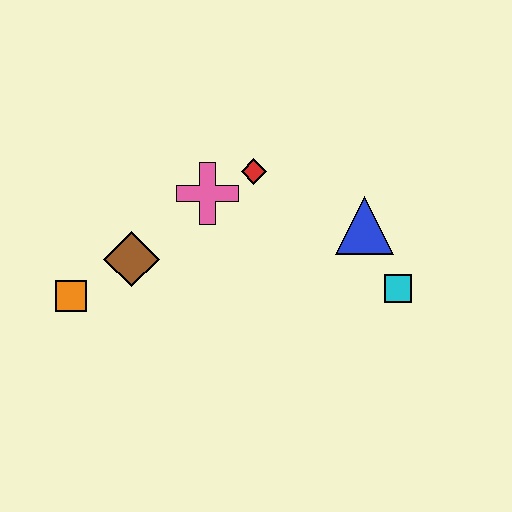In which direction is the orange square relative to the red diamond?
The orange square is to the left of the red diamond.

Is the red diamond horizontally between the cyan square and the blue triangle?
No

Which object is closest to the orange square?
The brown diamond is closest to the orange square.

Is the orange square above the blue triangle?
No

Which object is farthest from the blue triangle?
The orange square is farthest from the blue triangle.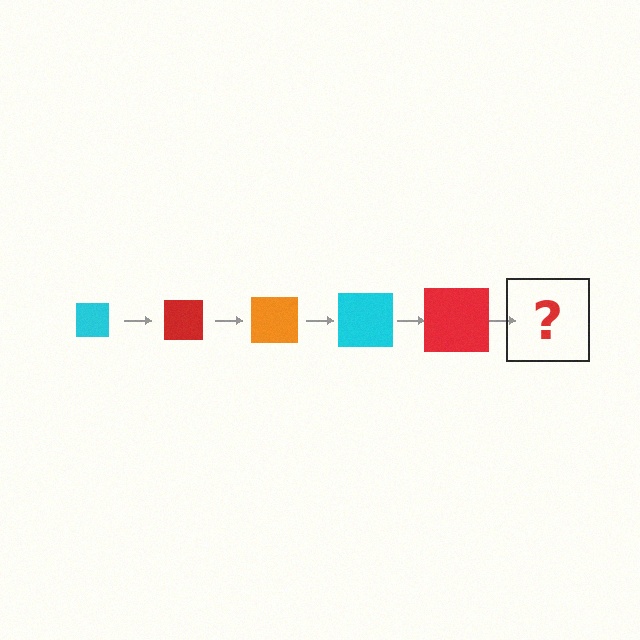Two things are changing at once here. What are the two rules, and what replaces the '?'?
The two rules are that the square grows larger each step and the color cycles through cyan, red, and orange. The '?' should be an orange square, larger than the previous one.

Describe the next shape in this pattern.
It should be an orange square, larger than the previous one.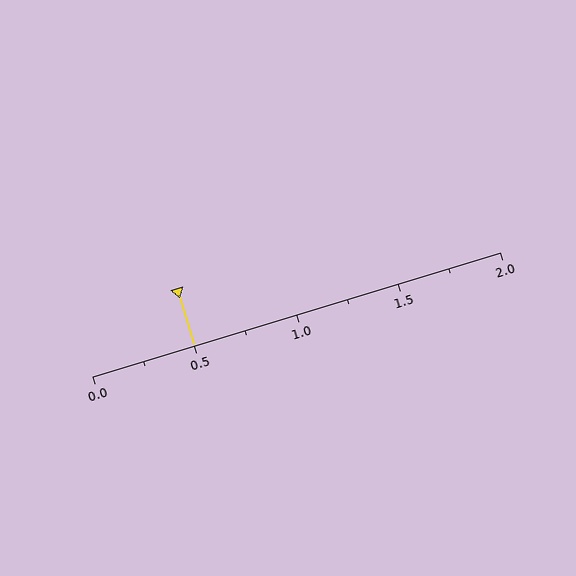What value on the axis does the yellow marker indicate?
The marker indicates approximately 0.5.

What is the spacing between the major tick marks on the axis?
The major ticks are spaced 0.5 apart.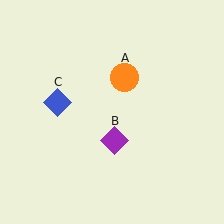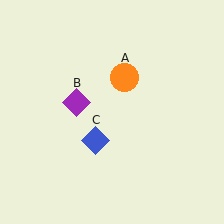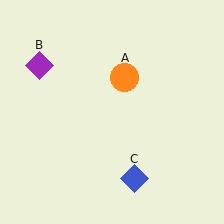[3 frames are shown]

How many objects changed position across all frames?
2 objects changed position: purple diamond (object B), blue diamond (object C).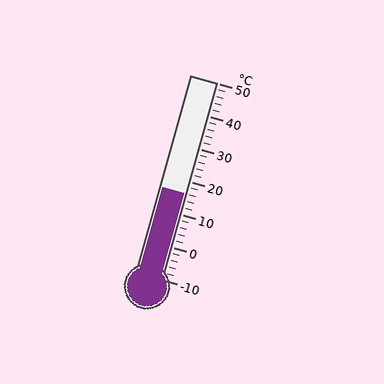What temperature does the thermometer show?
The thermometer shows approximately 16°C.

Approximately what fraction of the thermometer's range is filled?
The thermometer is filled to approximately 45% of its range.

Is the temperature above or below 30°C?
The temperature is below 30°C.